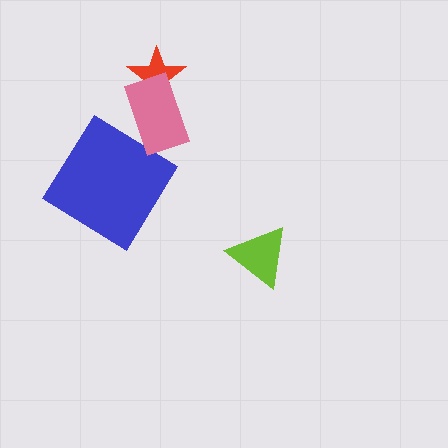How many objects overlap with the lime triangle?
0 objects overlap with the lime triangle.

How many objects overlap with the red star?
1 object overlaps with the red star.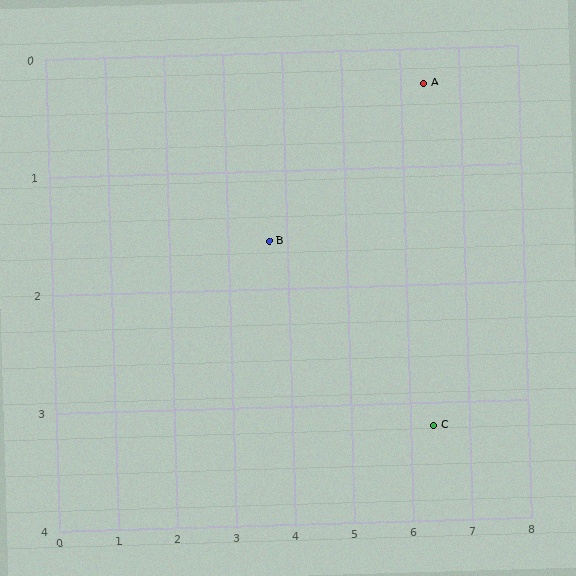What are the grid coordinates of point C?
Point C is at approximately (6.4, 3.2).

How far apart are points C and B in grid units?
Points C and B are about 3.1 grid units apart.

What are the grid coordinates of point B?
Point B is at approximately (3.7, 1.6).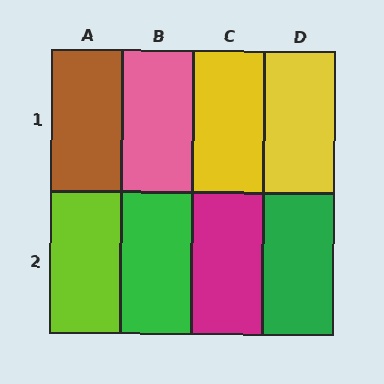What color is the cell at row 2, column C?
Magenta.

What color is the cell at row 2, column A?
Lime.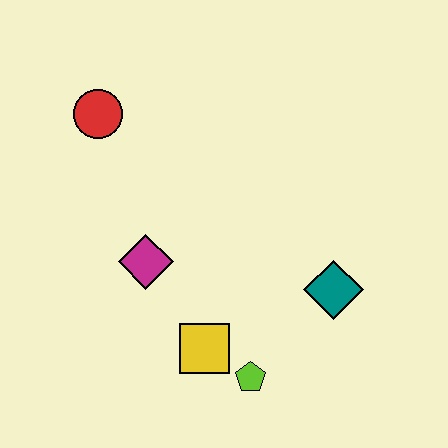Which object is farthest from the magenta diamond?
The teal diamond is farthest from the magenta diamond.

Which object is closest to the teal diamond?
The lime pentagon is closest to the teal diamond.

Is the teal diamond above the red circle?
No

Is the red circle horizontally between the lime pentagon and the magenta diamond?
No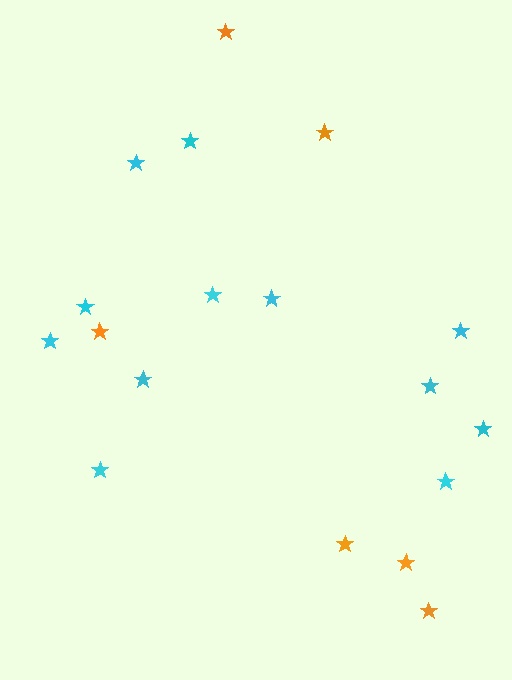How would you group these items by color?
There are 2 groups: one group of orange stars (6) and one group of cyan stars (12).